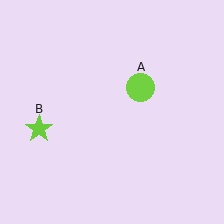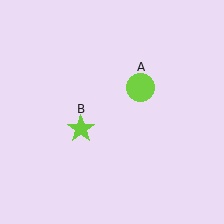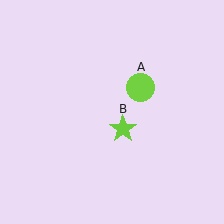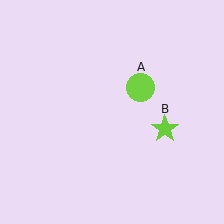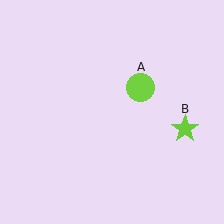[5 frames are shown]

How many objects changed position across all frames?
1 object changed position: lime star (object B).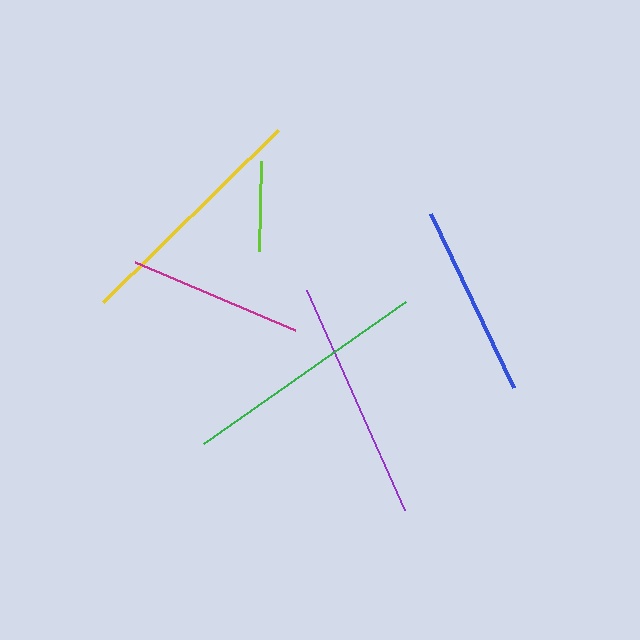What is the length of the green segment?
The green segment is approximately 247 pixels long.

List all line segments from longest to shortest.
From longest to shortest: green, yellow, purple, blue, magenta, lime.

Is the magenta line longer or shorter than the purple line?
The purple line is longer than the magenta line.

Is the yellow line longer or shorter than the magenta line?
The yellow line is longer than the magenta line.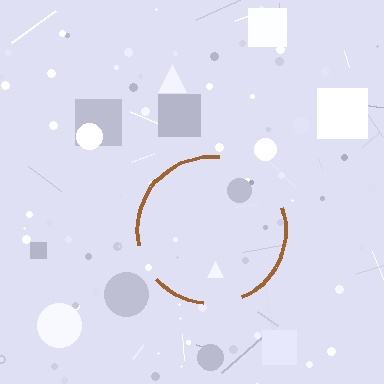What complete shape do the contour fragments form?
The contour fragments form a circle.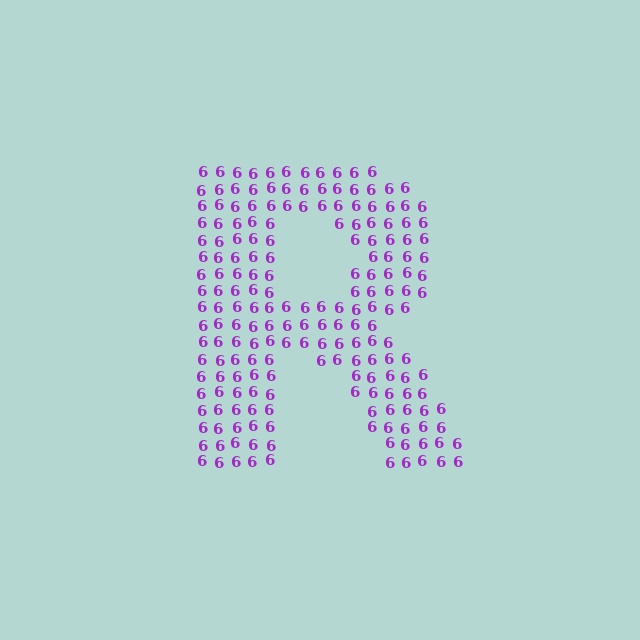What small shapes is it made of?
It is made of small digit 6's.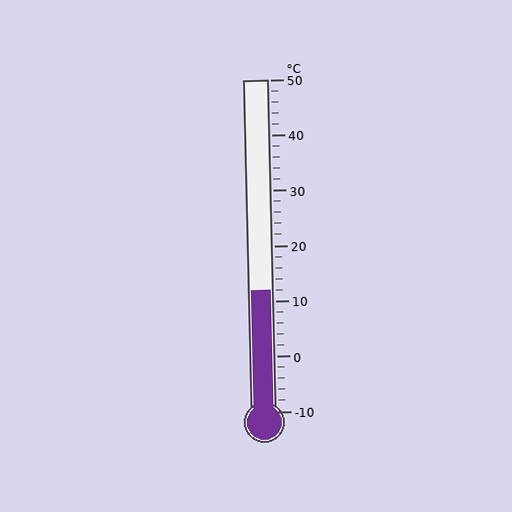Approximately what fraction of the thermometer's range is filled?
The thermometer is filled to approximately 35% of its range.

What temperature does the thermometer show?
The thermometer shows approximately 12°C.